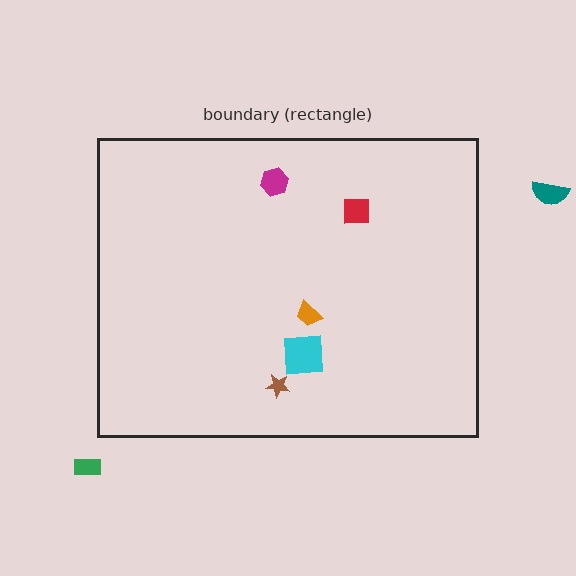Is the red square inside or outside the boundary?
Inside.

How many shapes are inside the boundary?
5 inside, 2 outside.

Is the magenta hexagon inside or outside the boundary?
Inside.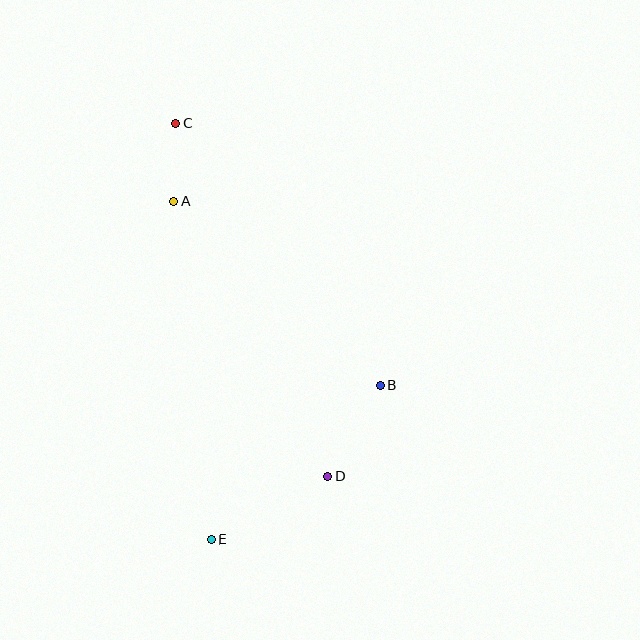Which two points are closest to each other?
Points A and C are closest to each other.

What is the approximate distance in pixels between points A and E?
The distance between A and E is approximately 340 pixels.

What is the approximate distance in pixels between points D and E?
The distance between D and E is approximately 133 pixels.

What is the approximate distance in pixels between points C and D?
The distance between C and D is approximately 384 pixels.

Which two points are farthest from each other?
Points C and E are farthest from each other.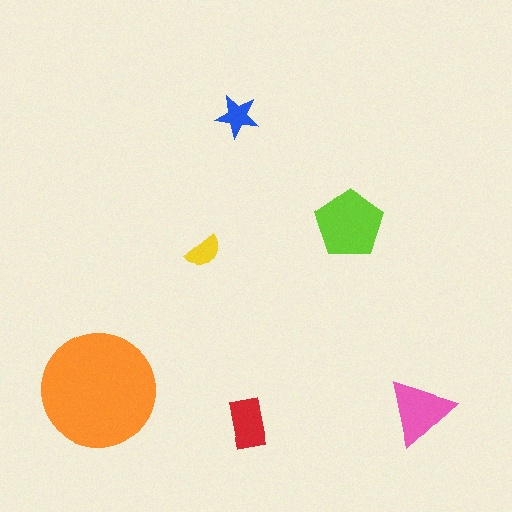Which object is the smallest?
The yellow semicircle.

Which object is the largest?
The orange circle.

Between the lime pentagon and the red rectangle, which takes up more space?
The lime pentagon.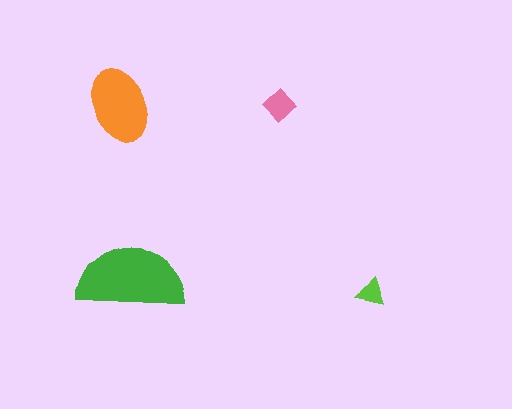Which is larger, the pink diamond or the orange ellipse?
The orange ellipse.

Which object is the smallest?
The lime triangle.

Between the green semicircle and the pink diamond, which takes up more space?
The green semicircle.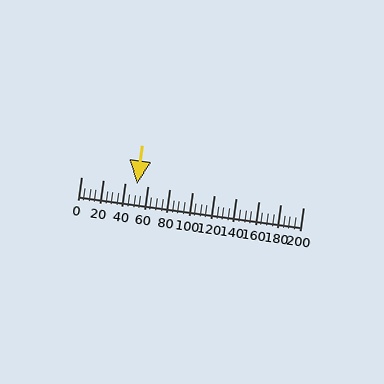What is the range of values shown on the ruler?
The ruler shows values from 0 to 200.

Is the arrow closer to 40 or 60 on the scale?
The arrow is closer to 60.